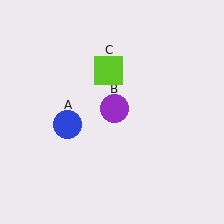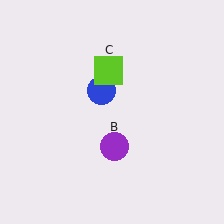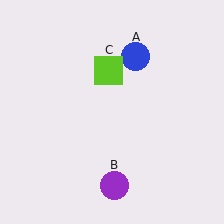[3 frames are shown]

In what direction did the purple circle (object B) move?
The purple circle (object B) moved down.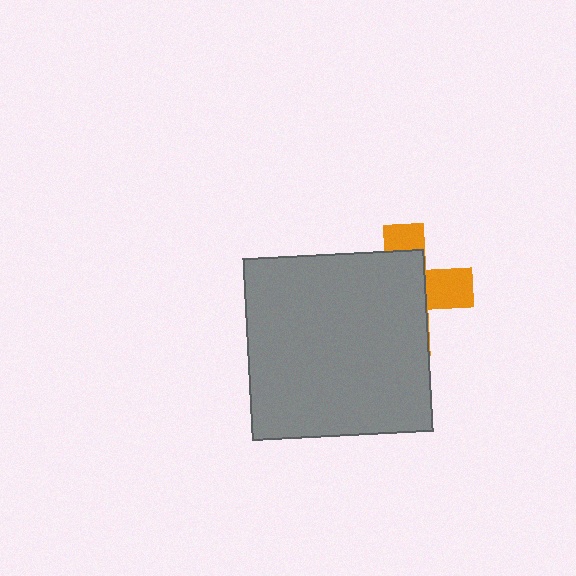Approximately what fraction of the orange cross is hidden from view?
Roughly 66% of the orange cross is hidden behind the gray square.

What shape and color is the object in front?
The object in front is a gray square.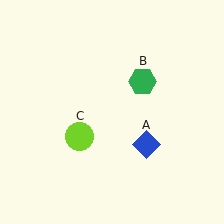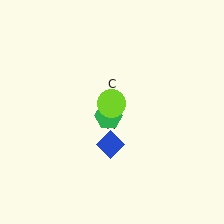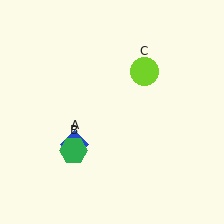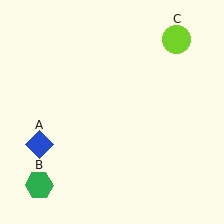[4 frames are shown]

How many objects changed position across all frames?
3 objects changed position: blue diamond (object A), green hexagon (object B), lime circle (object C).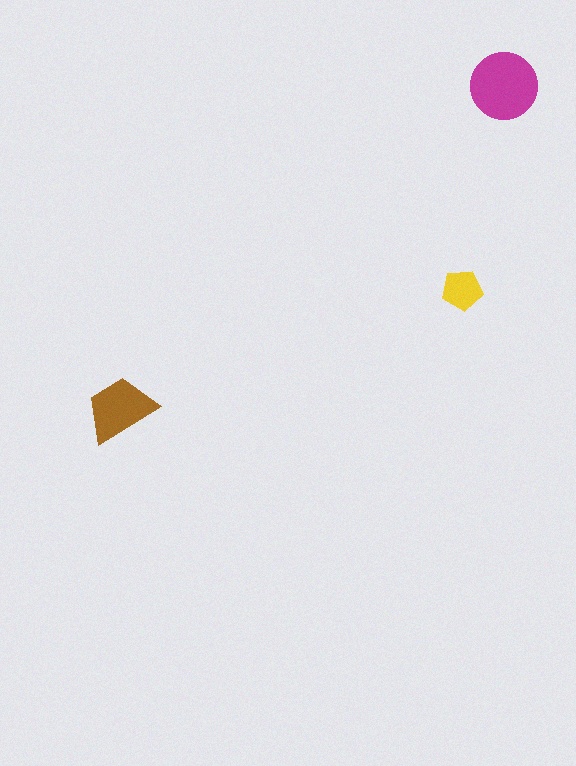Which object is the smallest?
The yellow pentagon.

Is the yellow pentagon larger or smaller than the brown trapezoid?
Smaller.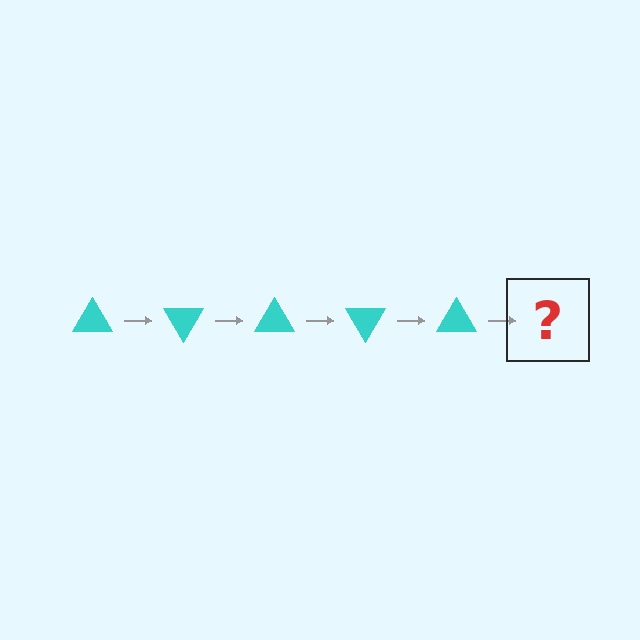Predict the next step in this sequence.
The next step is a cyan triangle rotated 300 degrees.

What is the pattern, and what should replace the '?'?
The pattern is that the triangle rotates 60 degrees each step. The '?' should be a cyan triangle rotated 300 degrees.